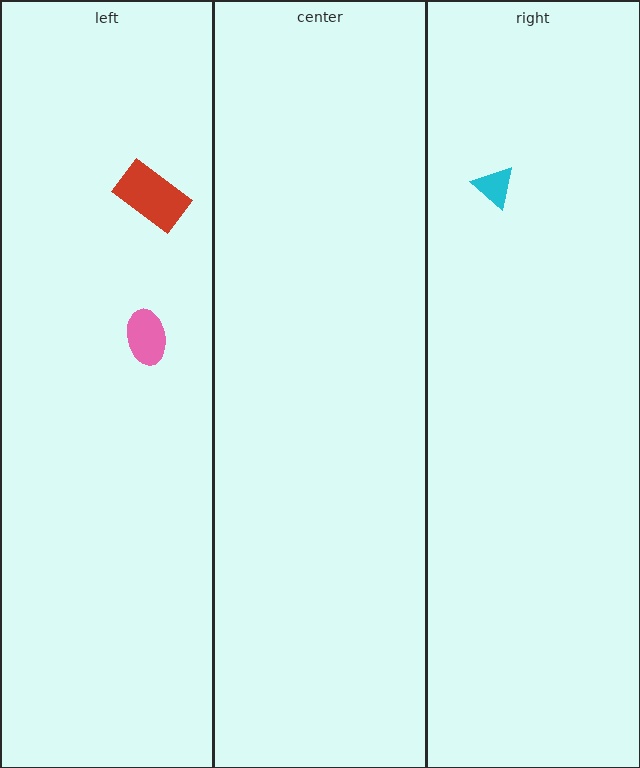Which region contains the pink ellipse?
The left region.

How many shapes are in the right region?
1.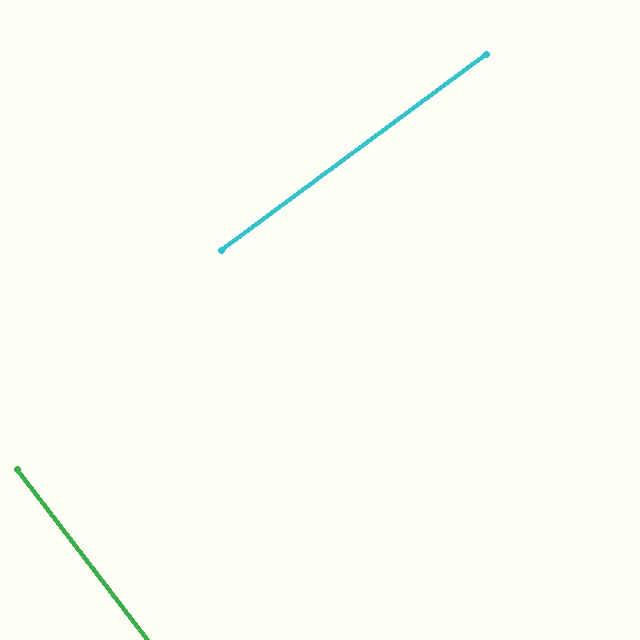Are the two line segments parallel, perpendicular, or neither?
Perpendicular — they meet at approximately 89°.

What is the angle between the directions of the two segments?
Approximately 89 degrees.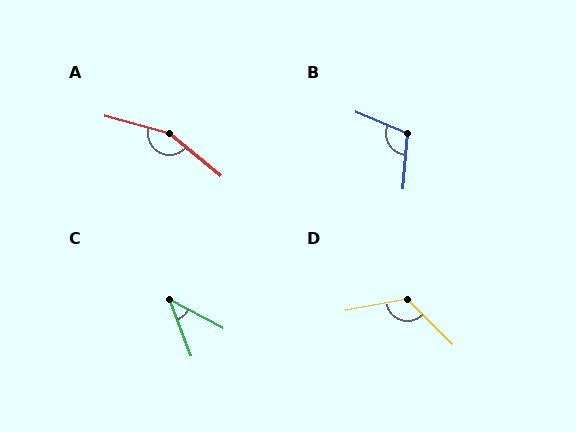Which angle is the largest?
A, at approximately 156 degrees.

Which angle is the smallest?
C, at approximately 42 degrees.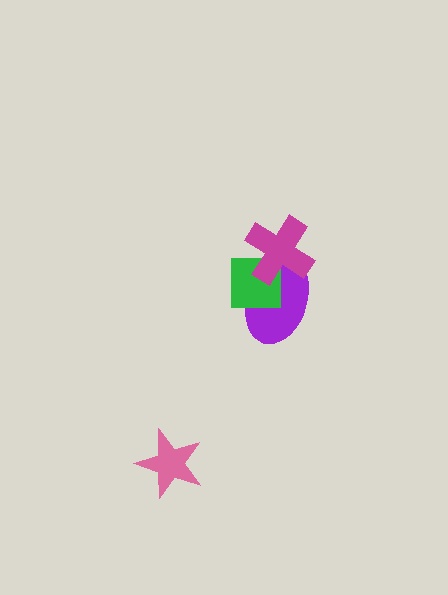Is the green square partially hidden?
Yes, it is partially covered by another shape.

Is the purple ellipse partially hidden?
Yes, it is partially covered by another shape.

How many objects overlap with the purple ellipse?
2 objects overlap with the purple ellipse.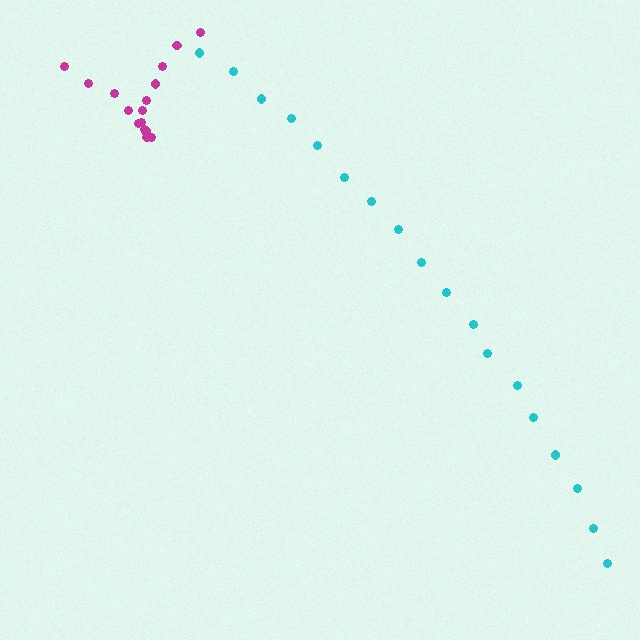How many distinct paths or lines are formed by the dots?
There are 2 distinct paths.